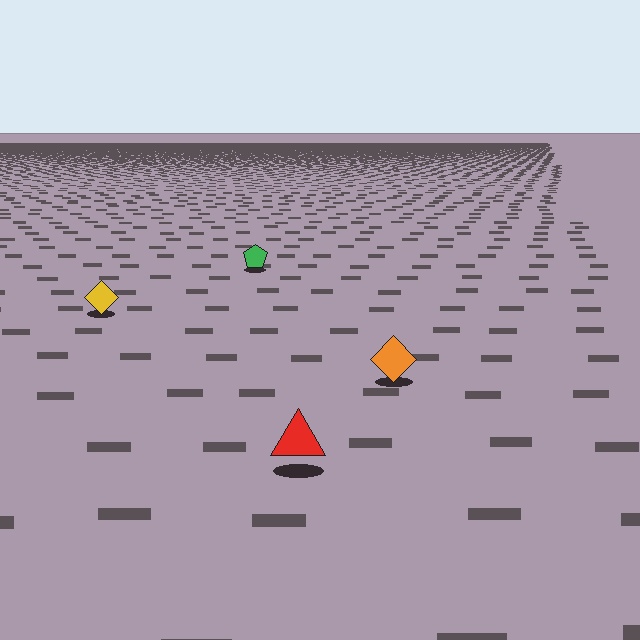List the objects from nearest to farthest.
From nearest to farthest: the red triangle, the orange diamond, the yellow diamond, the green pentagon.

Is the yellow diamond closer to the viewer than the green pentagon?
Yes. The yellow diamond is closer — you can tell from the texture gradient: the ground texture is coarser near it.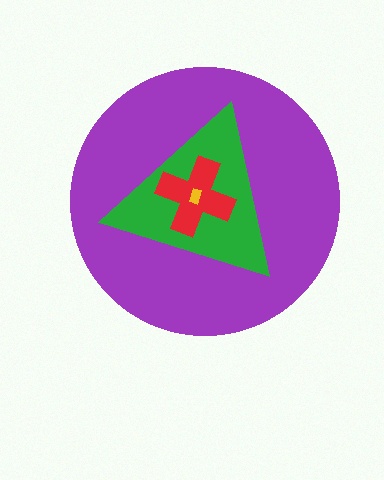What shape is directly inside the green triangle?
The red cross.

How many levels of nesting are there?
4.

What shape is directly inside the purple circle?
The green triangle.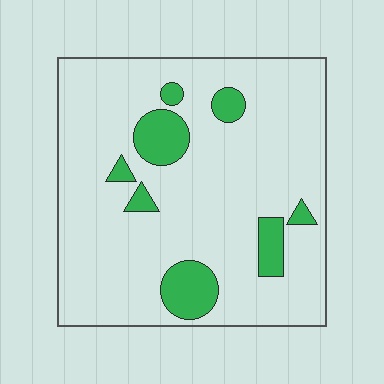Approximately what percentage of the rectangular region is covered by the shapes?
Approximately 15%.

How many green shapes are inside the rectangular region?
8.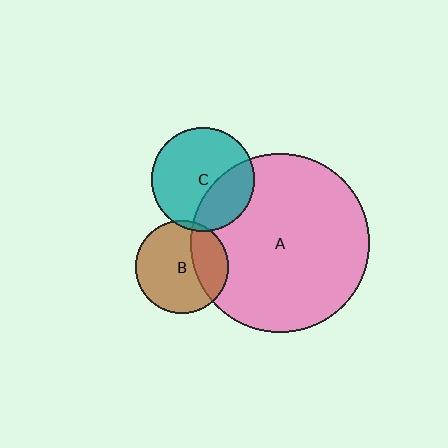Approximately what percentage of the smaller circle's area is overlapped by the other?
Approximately 5%.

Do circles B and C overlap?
Yes.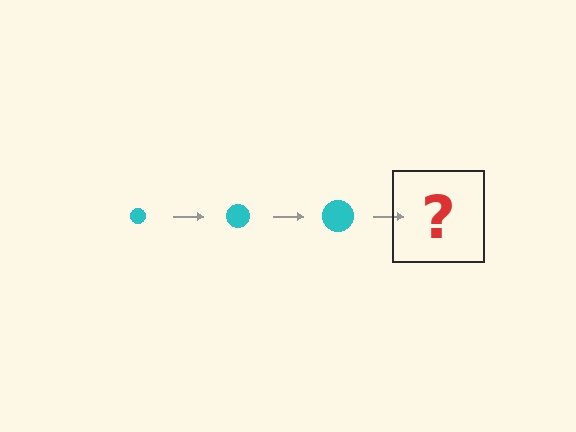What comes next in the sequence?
The next element should be a cyan circle, larger than the previous one.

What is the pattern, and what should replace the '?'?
The pattern is that the circle gets progressively larger each step. The '?' should be a cyan circle, larger than the previous one.